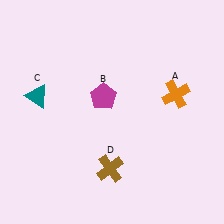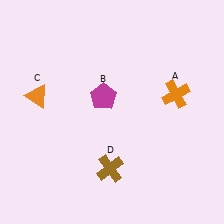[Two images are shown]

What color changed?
The triangle (C) changed from teal in Image 1 to orange in Image 2.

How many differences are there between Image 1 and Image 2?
There is 1 difference between the two images.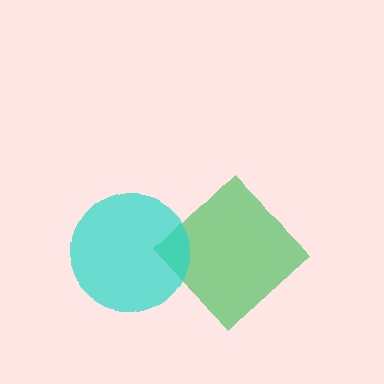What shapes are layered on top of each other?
The layered shapes are: a green diamond, a cyan circle.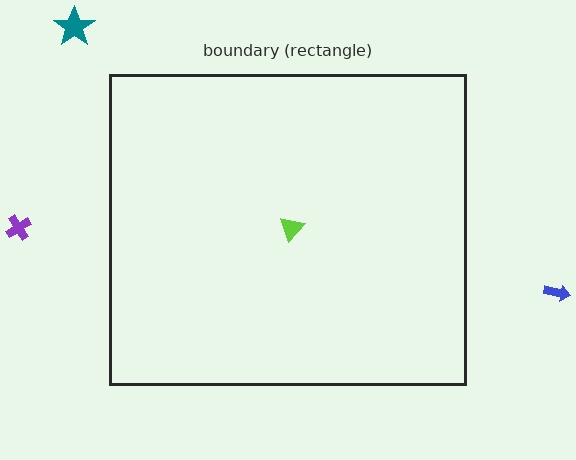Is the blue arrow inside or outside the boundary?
Outside.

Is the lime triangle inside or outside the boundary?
Inside.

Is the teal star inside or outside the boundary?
Outside.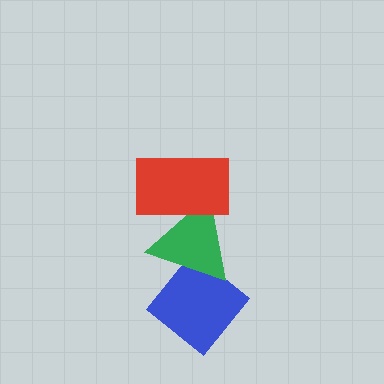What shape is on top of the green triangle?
The red rectangle is on top of the green triangle.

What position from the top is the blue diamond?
The blue diamond is 3rd from the top.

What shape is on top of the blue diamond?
The green triangle is on top of the blue diamond.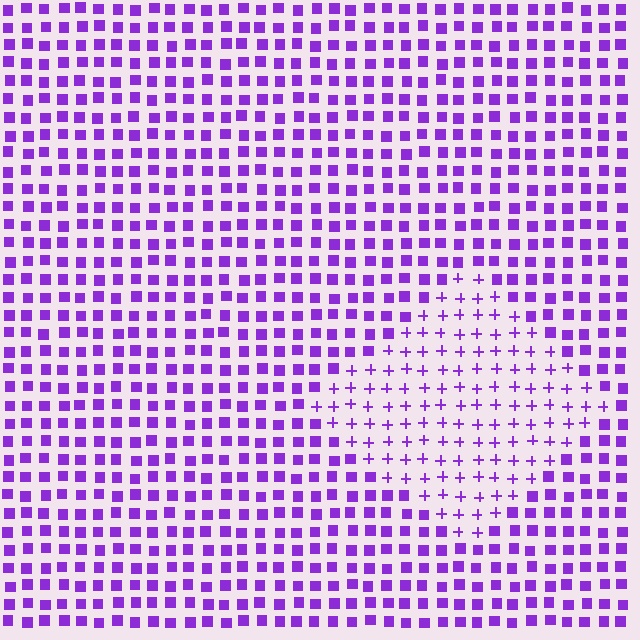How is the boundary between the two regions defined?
The boundary is defined by a change in element shape: plus signs inside vs. squares outside. All elements share the same color and spacing.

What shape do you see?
I see a diamond.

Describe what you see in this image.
The image is filled with small purple elements arranged in a uniform grid. A diamond-shaped region contains plus signs, while the surrounding area contains squares. The boundary is defined purely by the change in element shape.